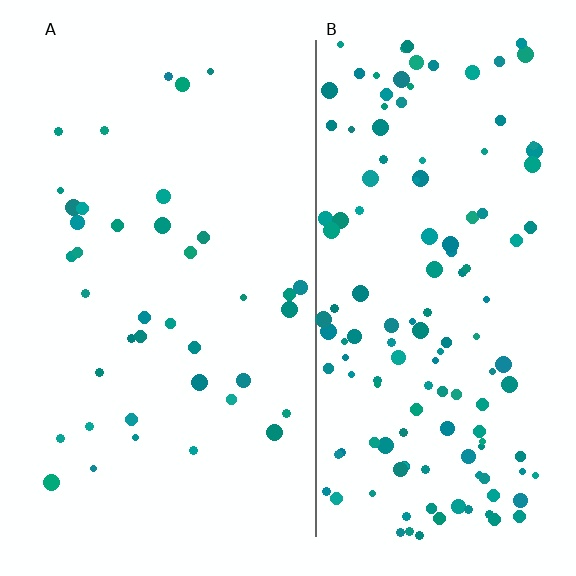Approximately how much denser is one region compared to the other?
Approximately 3.6× — region B over region A.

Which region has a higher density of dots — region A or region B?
B (the right).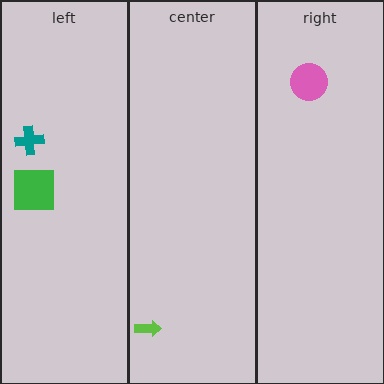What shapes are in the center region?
The lime arrow.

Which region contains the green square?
The left region.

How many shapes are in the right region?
1.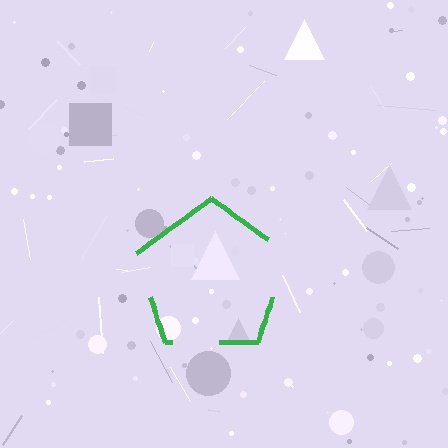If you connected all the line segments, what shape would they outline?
They would outline a pentagon.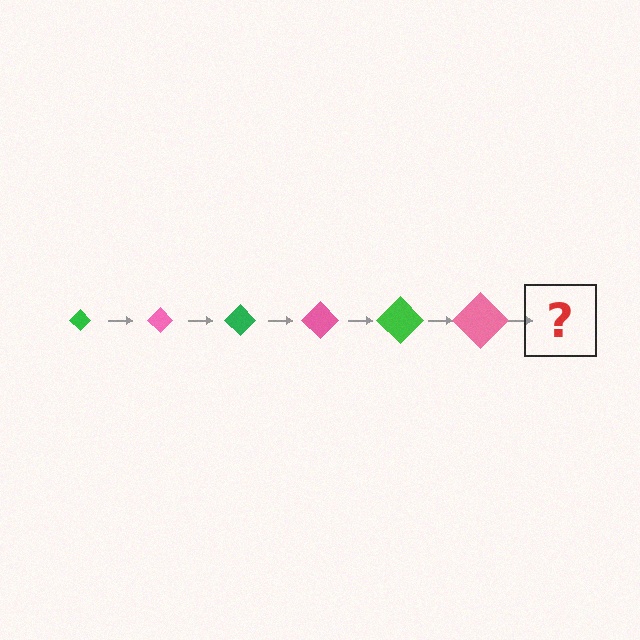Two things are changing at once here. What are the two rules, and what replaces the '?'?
The two rules are that the diamond grows larger each step and the color cycles through green and pink. The '?' should be a green diamond, larger than the previous one.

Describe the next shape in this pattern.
It should be a green diamond, larger than the previous one.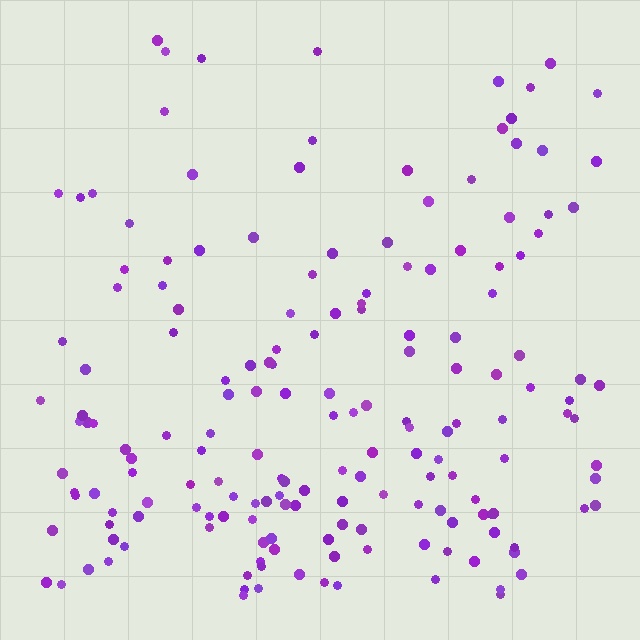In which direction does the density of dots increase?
From top to bottom, with the bottom side densest.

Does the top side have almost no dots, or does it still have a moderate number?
Still a moderate number, just noticeably fewer than the bottom.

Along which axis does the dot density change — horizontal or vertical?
Vertical.